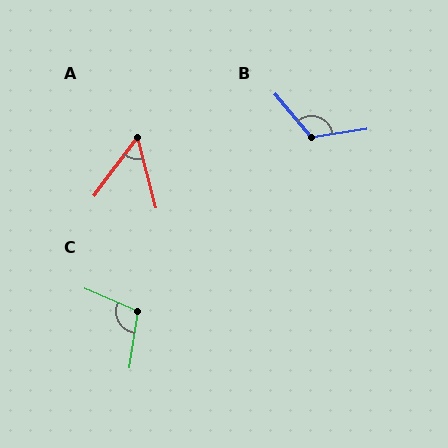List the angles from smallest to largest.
A (51°), C (106°), B (121°).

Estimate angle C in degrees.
Approximately 106 degrees.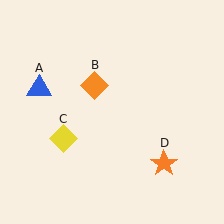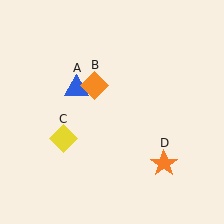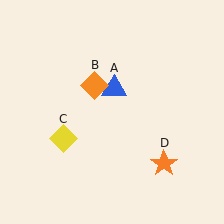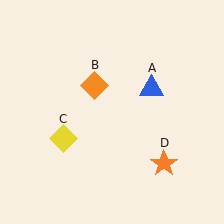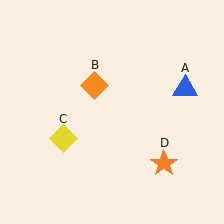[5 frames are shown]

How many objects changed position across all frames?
1 object changed position: blue triangle (object A).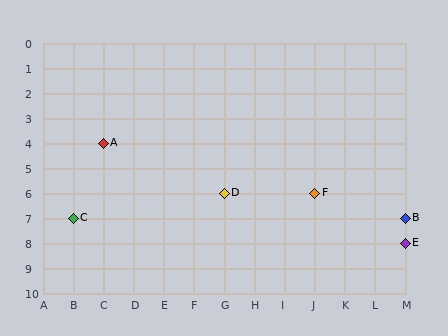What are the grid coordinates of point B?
Point B is at grid coordinates (M, 7).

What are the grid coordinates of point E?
Point E is at grid coordinates (M, 8).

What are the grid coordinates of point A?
Point A is at grid coordinates (C, 4).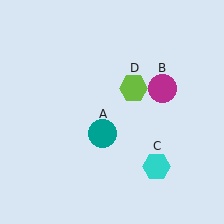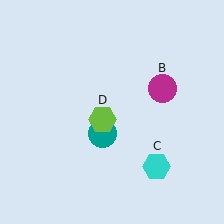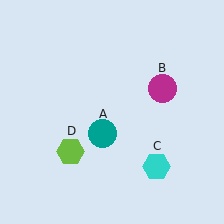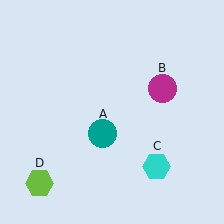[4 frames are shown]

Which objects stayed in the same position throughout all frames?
Teal circle (object A) and magenta circle (object B) and cyan hexagon (object C) remained stationary.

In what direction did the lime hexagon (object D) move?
The lime hexagon (object D) moved down and to the left.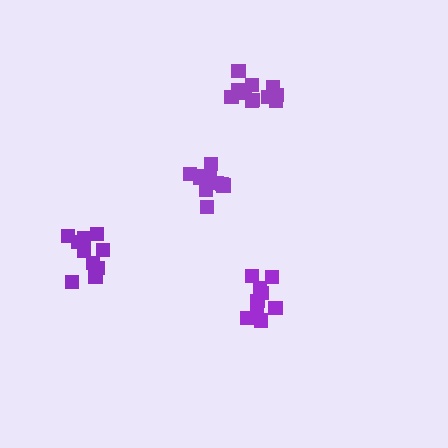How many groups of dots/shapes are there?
There are 4 groups.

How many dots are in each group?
Group 1: 11 dots, Group 2: 9 dots, Group 3: 12 dots, Group 4: 10 dots (42 total).